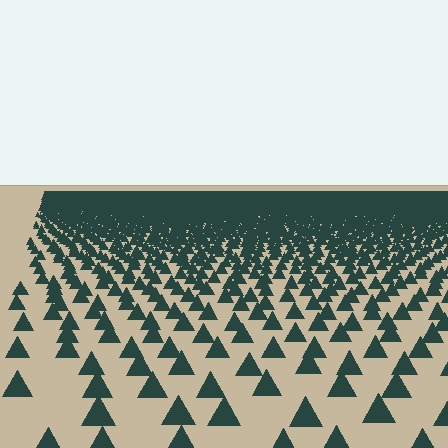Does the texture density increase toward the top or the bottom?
Density increases toward the top.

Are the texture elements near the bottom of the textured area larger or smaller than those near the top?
Larger. Near the bottom, elements are closer to the viewer and appear at a bigger on-screen size.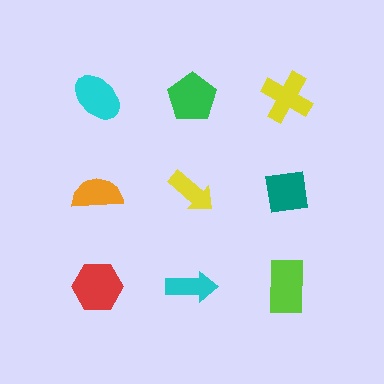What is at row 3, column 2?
A cyan arrow.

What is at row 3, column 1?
A red hexagon.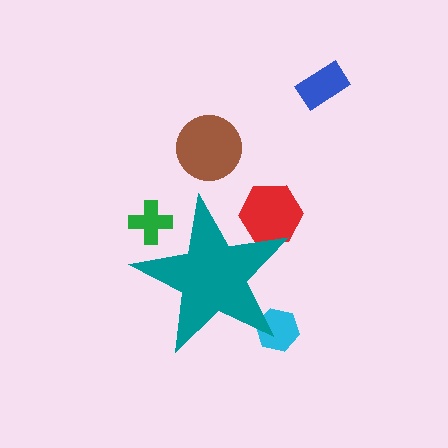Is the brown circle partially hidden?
No, the brown circle is fully visible.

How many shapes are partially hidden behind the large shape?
3 shapes are partially hidden.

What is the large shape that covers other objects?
A teal star.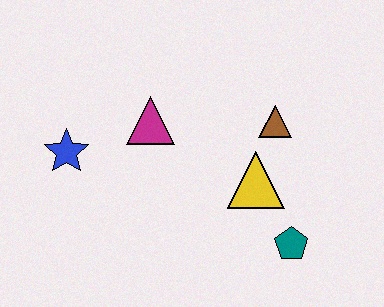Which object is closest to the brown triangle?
The yellow triangle is closest to the brown triangle.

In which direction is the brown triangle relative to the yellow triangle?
The brown triangle is above the yellow triangle.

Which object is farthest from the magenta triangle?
The teal pentagon is farthest from the magenta triangle.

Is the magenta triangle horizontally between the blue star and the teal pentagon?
Yes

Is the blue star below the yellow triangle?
No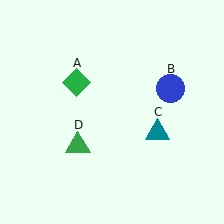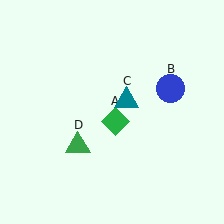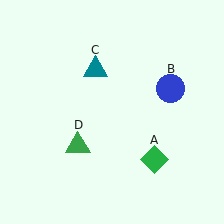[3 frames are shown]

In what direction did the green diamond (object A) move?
The green diamond (object A) moved down and to the right.